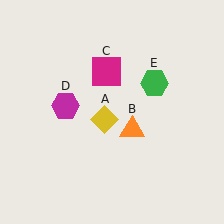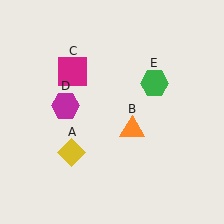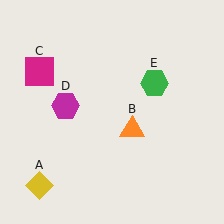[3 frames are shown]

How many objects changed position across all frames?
2 objects changed position: yellow diamond (object A), magenta square (object C).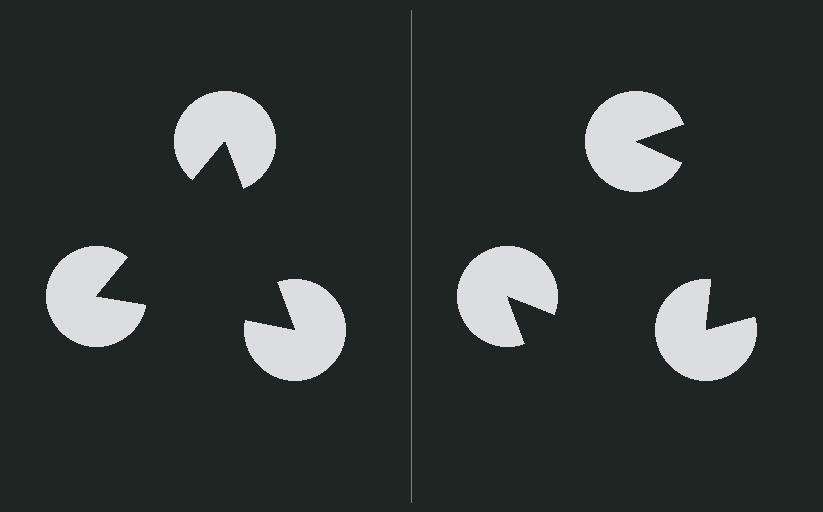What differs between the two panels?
The pac-man discs are positioned identically on both sides; only the wedge orientations differ. On the left they align to a triangle; on the right they are misaligned.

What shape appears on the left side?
An illusory triangle.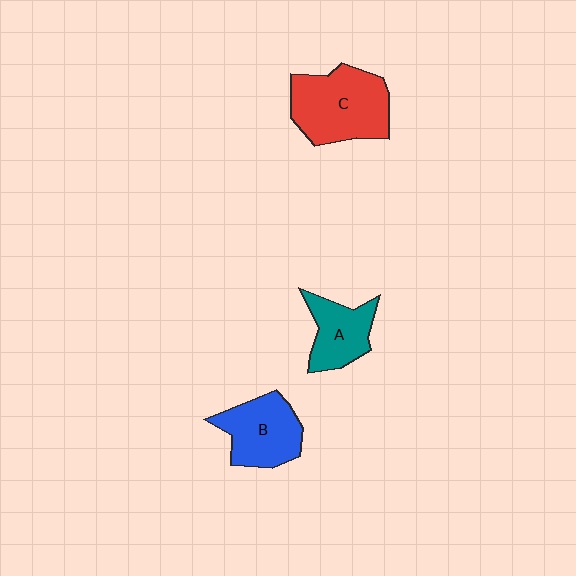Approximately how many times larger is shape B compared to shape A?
Approximately 1.2 times.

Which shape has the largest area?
Shape C (red).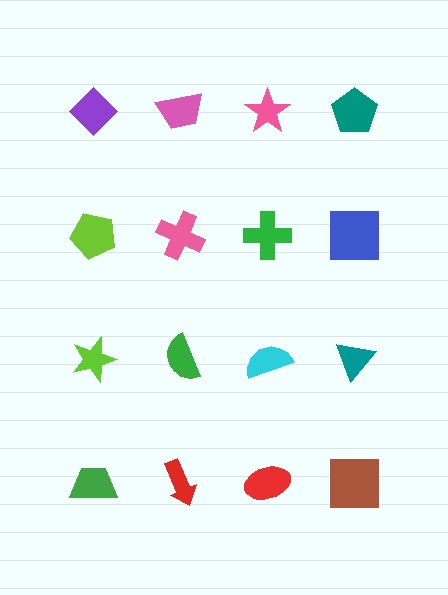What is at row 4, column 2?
A red arrow.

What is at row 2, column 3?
A green cross.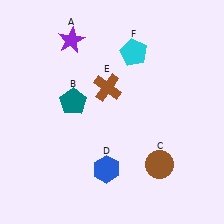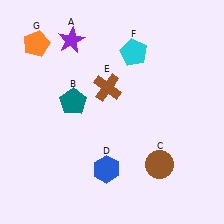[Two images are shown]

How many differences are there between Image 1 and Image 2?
There is 1 difference between the two images.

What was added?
An orange pentagon (G) was added in Image 2.